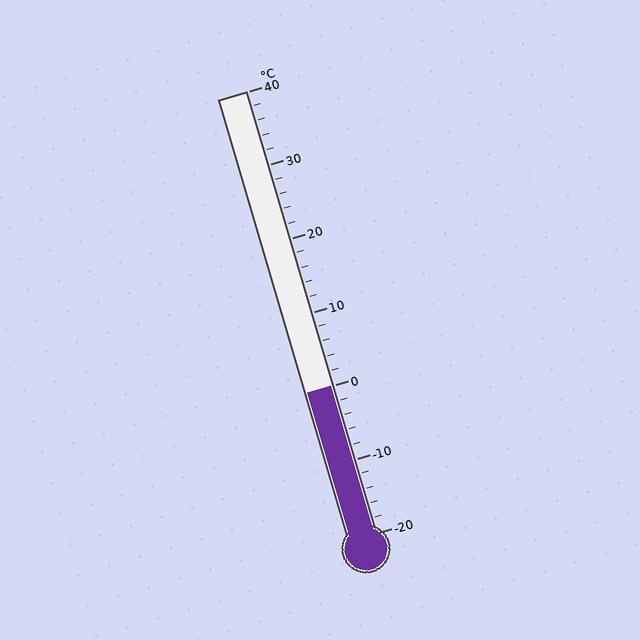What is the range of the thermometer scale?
The thermometer scale ranges from -20°C to 40°C.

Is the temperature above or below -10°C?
The temperature is above -10°C.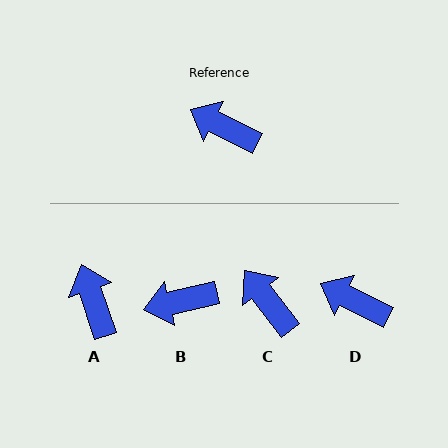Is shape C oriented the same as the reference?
No, it is off by about 27 degrees.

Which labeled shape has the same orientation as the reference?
D.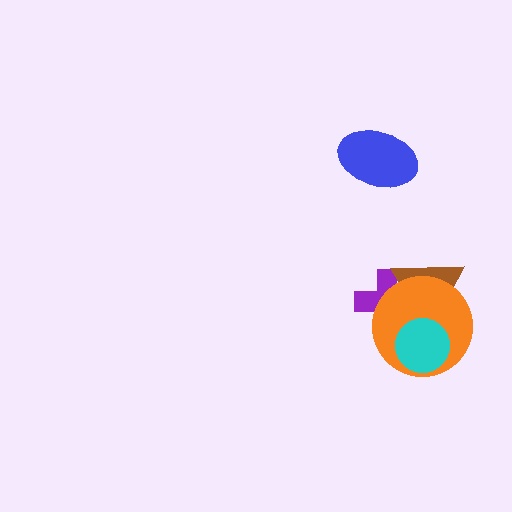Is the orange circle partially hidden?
Yes, it is partially covered by another shape.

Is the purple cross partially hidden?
Yes, it is partially covered by another shape.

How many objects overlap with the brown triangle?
3 objects overlap with the brown triangle.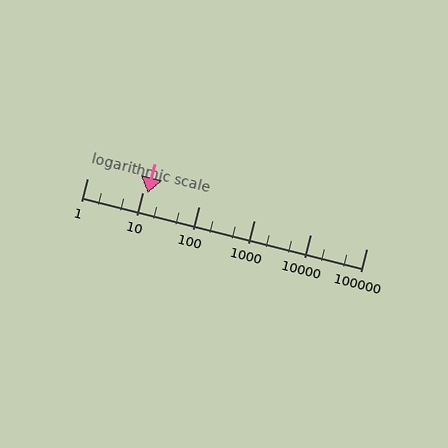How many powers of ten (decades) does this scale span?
The scale spans 5 decades, from 1 to 100000.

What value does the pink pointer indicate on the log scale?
The pointer indicates approximately 12.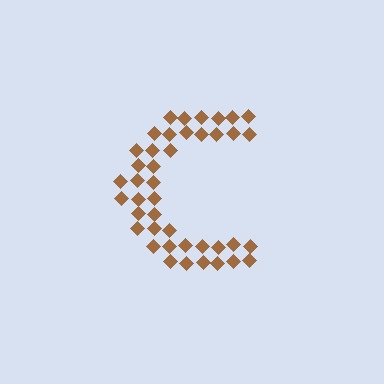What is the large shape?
The large shape is the letter C.